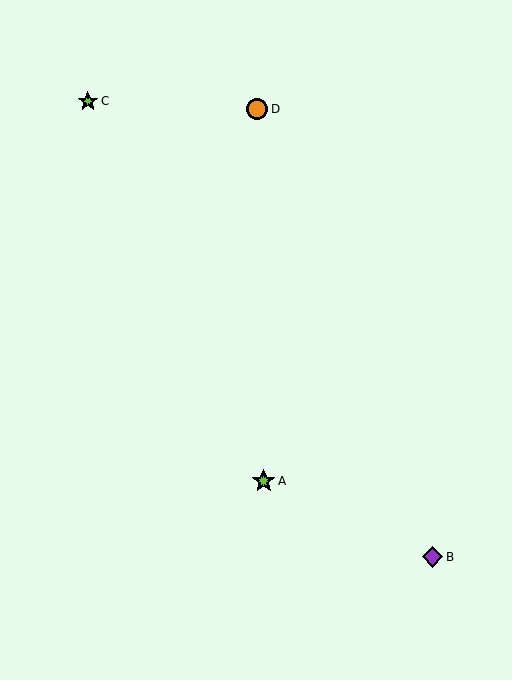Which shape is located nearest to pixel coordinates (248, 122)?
The orange circle (labeled D) at (257, 109) is nearest to that location.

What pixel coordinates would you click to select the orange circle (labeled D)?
Click at (257, 109) to select the orange circle D.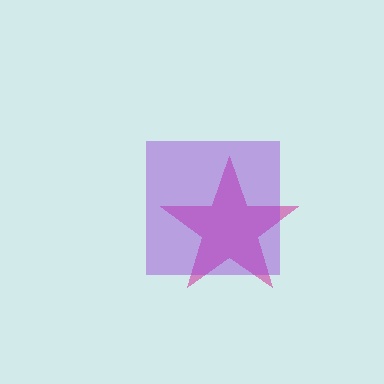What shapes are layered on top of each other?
The layered shapes are: a magenta star, a purple square.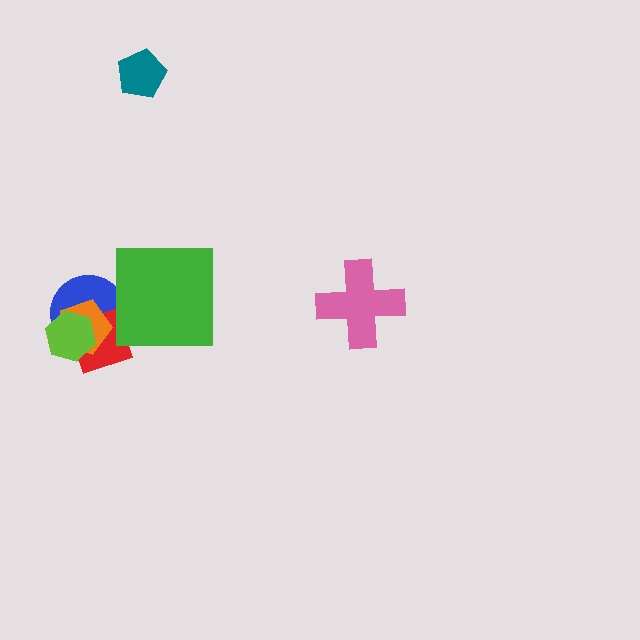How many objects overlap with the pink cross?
0 objects overlap with the pink cross.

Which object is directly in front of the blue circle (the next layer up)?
The red diamond is directly in front of the blue circle.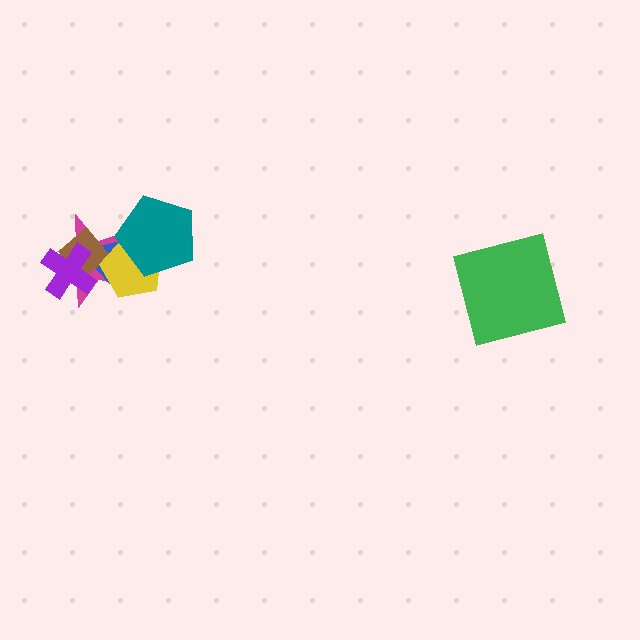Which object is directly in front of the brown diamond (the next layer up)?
The yellow pentagon is directly in front of the brown diamond.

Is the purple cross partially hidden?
No, no other shape covers it.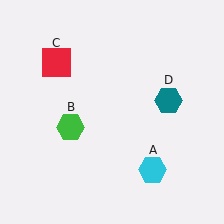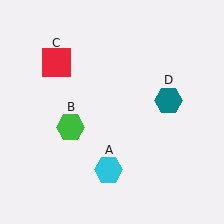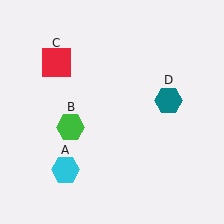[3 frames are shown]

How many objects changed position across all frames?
1 object changed position: cyan hexagon (object A).